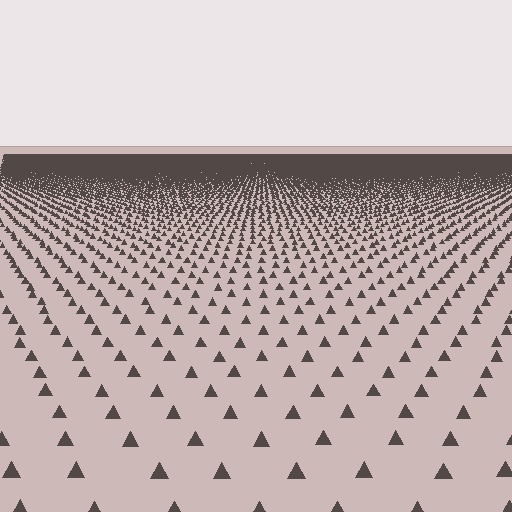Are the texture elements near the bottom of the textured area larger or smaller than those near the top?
Larger. Near the bottom, elements are closer to the viewer and appear at a bigger on-screen size.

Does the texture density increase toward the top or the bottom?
Density increases toward the top.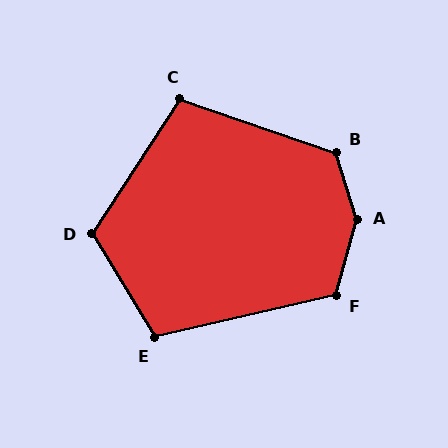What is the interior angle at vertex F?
Approximately 118 degrees (obtuse).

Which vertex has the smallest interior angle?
C, at approximately 104 degrees.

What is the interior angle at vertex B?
Approximately 126 degrees (obtuse).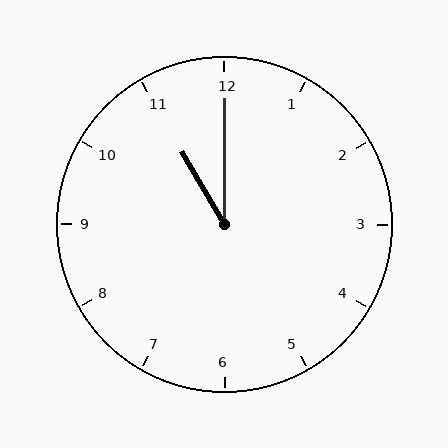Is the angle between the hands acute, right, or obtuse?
It is acute.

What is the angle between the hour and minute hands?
Approximately 30 degrees.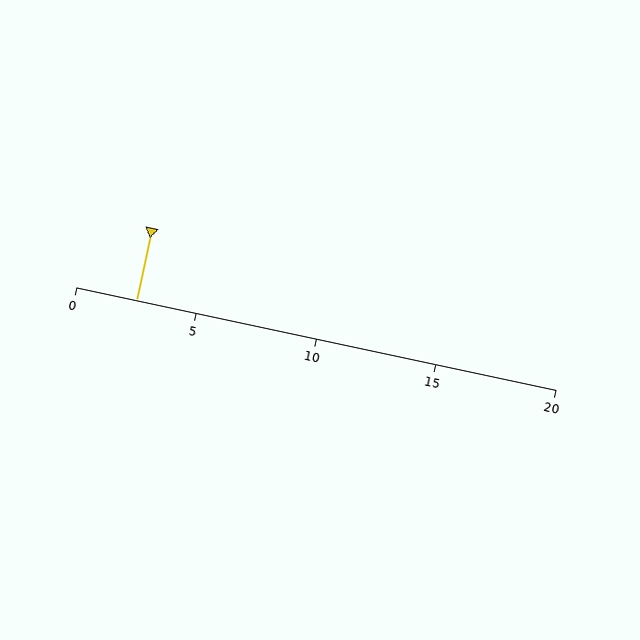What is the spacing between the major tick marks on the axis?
The major ticks are spaced 5 apart.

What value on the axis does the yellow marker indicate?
The marker indicates approximately 2.5.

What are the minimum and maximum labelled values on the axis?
The axis runs from 0 to 20.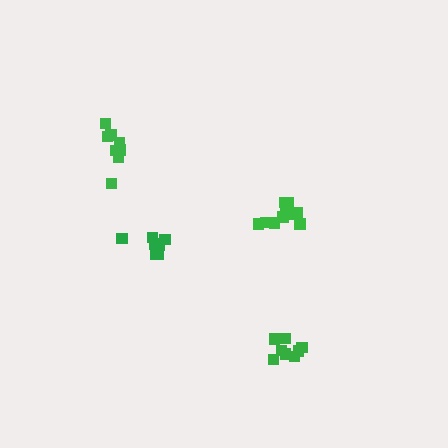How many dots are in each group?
Group 1: 10 dots, Group 2: 8 dots, Group 3: 8 dots, Group 4: 7 dots (33 total).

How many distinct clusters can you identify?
There are 4 distinct clusters.